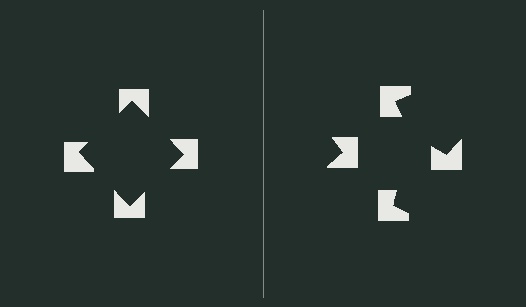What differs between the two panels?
The notched squares are positioned identically on both sides; only the wedge orientations differ. On the left they align to a square; on the right they are misaligned.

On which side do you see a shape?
An illusory square appears on the left side. On the right side the wedge cuts are rotated, so no coherent shape forms.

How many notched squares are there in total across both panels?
8 — 4 on each side.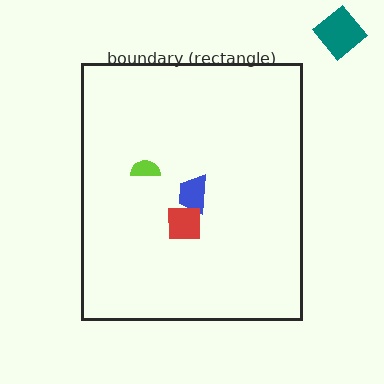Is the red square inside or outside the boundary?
Inside.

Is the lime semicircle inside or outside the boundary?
Inside.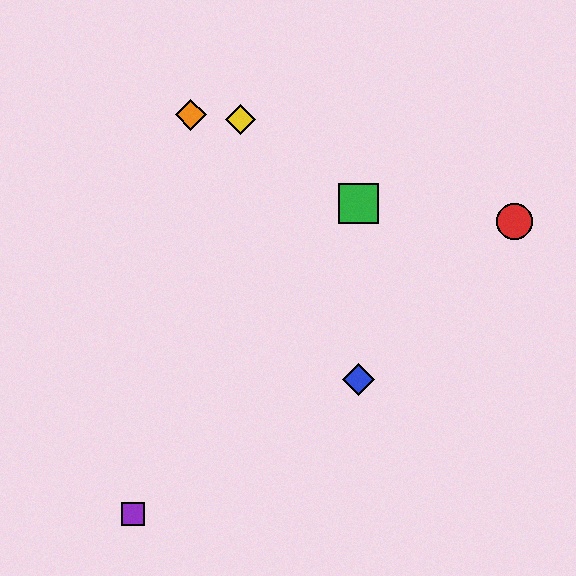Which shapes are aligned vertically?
The blue diamond, the green square are aligned vertically.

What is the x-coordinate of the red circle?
The red circle is at x≈514.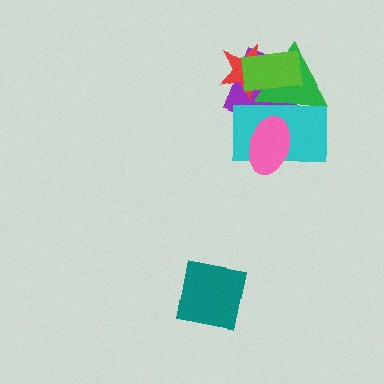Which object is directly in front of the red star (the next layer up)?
The green triangle is directly in front of the red star.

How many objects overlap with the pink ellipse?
2 objects overlap with the pink ellipse.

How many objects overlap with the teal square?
0 objects overlap with the teal square.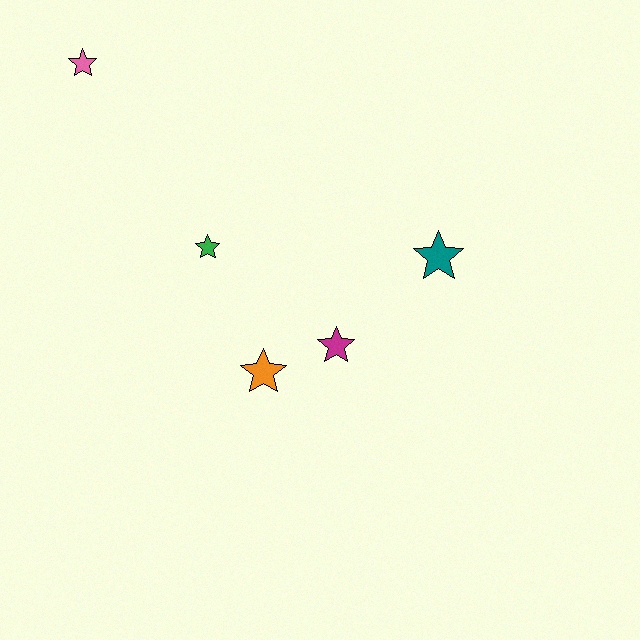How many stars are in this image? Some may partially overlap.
There are 5 stars.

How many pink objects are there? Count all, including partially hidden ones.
There is 1 pink object.